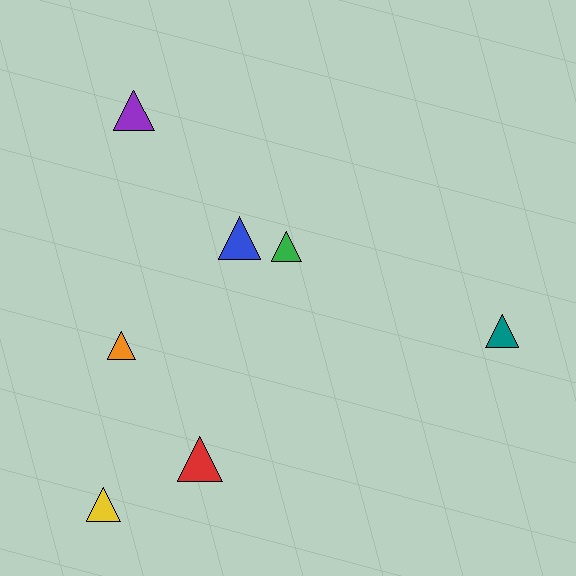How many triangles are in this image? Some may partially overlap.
There are 7 triangles.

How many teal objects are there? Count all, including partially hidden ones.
There is 1 teal object.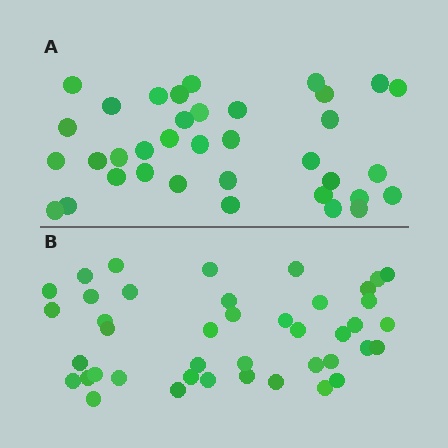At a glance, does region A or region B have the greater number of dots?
Region B (the bottom region) has more dots.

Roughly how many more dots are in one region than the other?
Region B has about 6 more dots than region A.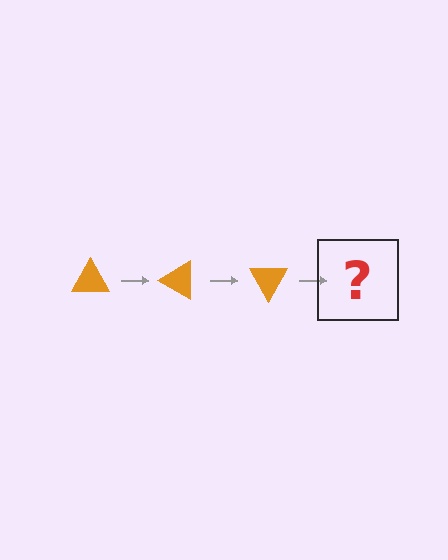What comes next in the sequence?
The next element should be an orange triangle rotated 90 degrees.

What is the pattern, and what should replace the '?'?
The pattern is that the triangle rotates 30 degrees each step. The '?' should be an orange triangle rotated 90 degrees.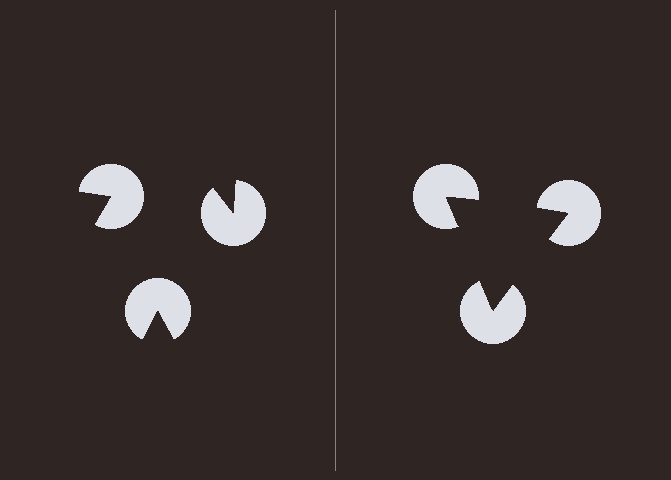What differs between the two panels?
The pac-man discs are positioned identically on both sides; only the wedge orientations differ. On the right they align to a triangle; on the left they are misaligned.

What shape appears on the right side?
An illusory triangle.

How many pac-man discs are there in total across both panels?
6 — 3 on each side.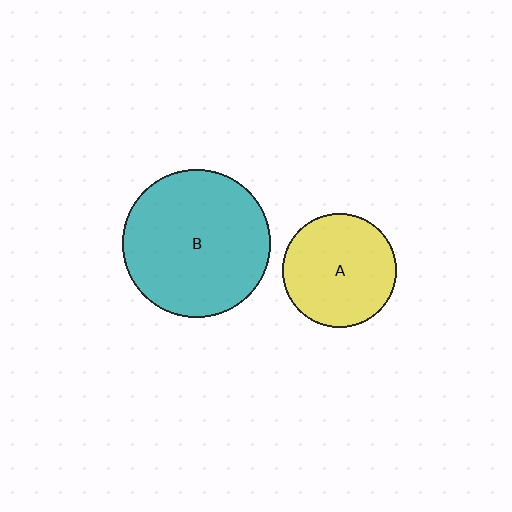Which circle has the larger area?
Circle B (teal).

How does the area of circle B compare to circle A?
Approximately 1.7 times.